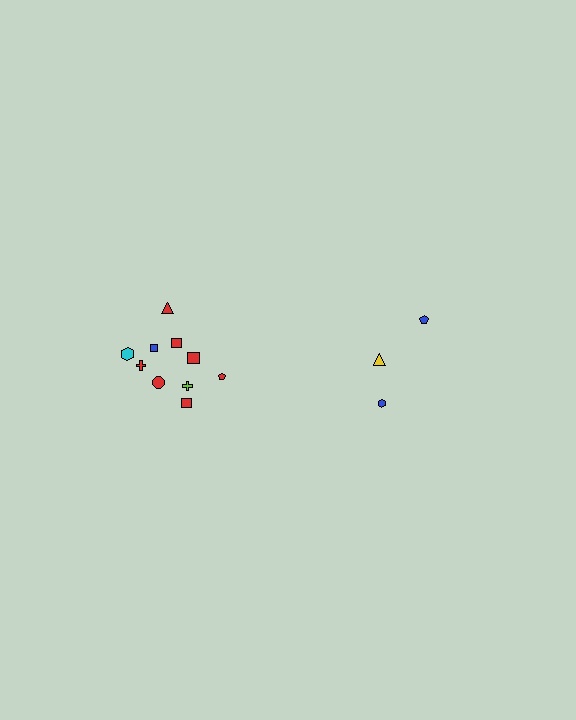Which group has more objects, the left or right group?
The left group.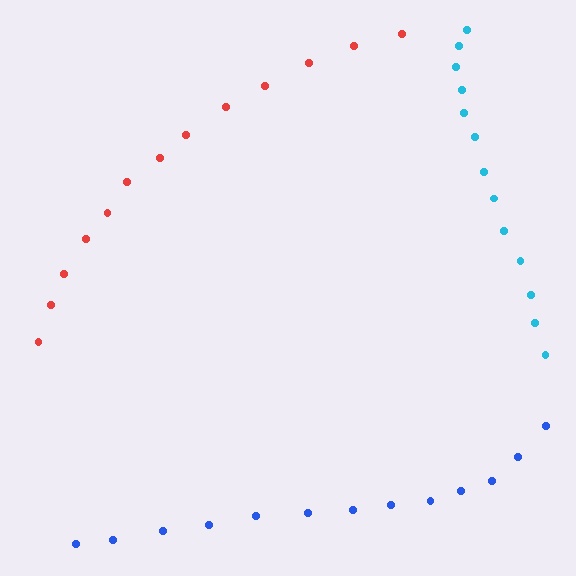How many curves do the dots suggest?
There are 3 distinct paths.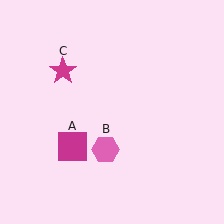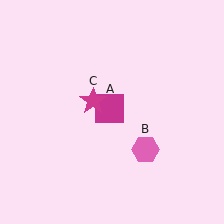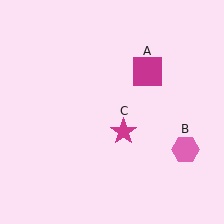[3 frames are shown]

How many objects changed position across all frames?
3 objects changed position: magenta square (object A), pink hexagon (object B), magenta star (object C).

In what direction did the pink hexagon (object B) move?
The pink hexagon (object B) moved right.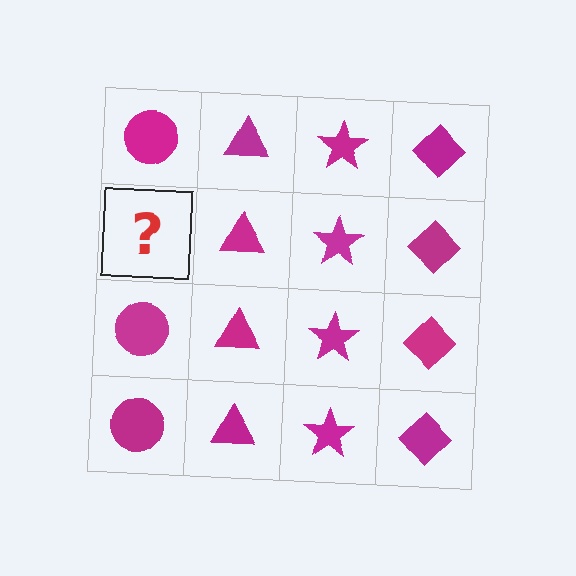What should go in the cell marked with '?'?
The missing cell should contain a magenta circle.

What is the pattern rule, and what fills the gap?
The rule is that each column has a consistent shape. The gap should be filled with a magenta circle.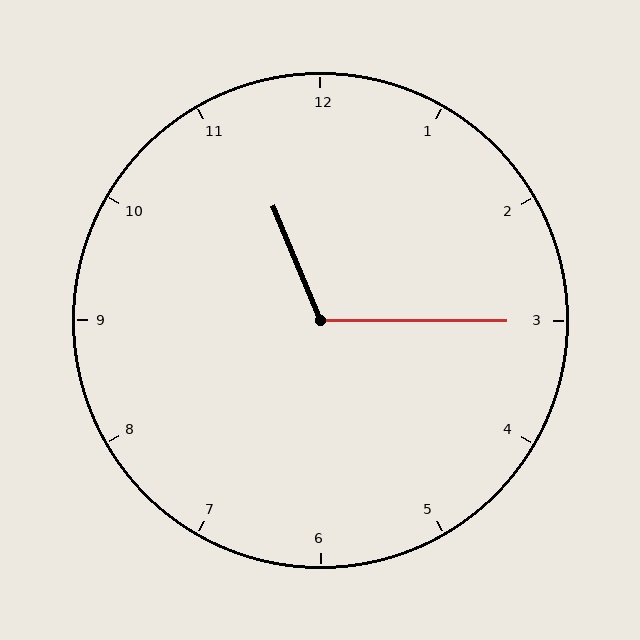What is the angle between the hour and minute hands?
Approximately 112 degrees.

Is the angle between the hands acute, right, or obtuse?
It is obtuse.